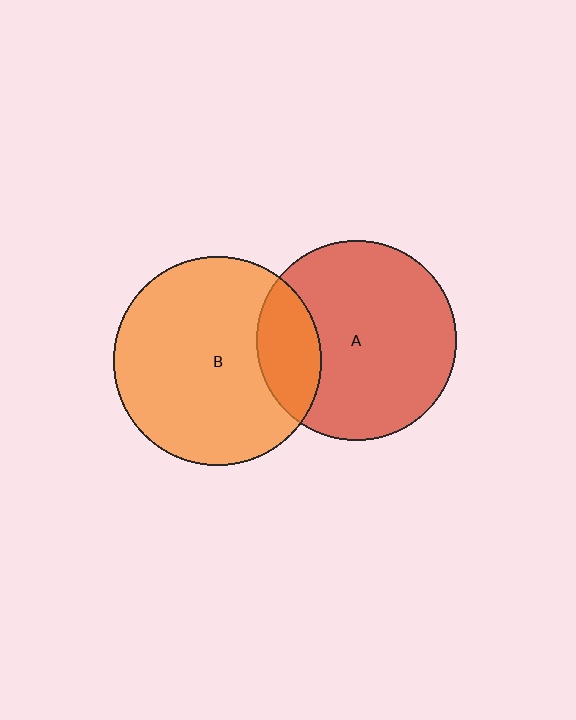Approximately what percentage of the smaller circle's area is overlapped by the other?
Approximately 20%.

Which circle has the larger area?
Circle B (orange).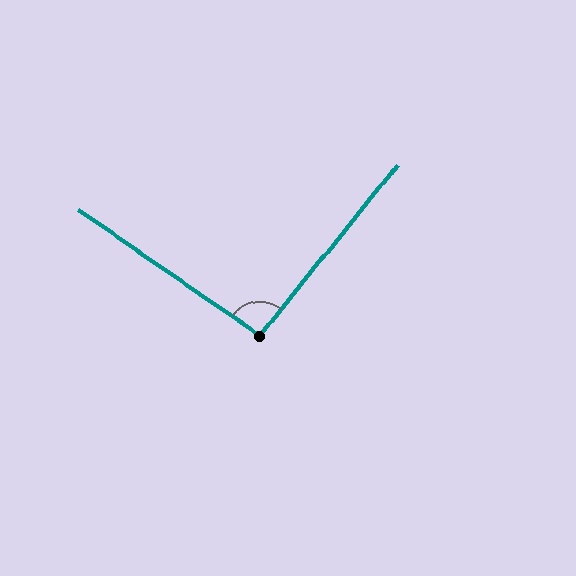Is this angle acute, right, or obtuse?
It is approximately a right angle.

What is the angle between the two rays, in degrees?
Approximately 94 degrees.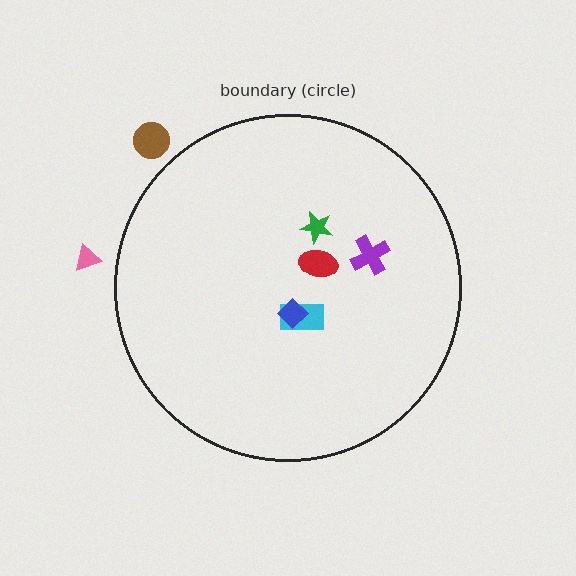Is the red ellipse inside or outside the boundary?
Inside.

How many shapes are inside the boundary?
5 inside, 2 outside.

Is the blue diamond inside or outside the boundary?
Inside.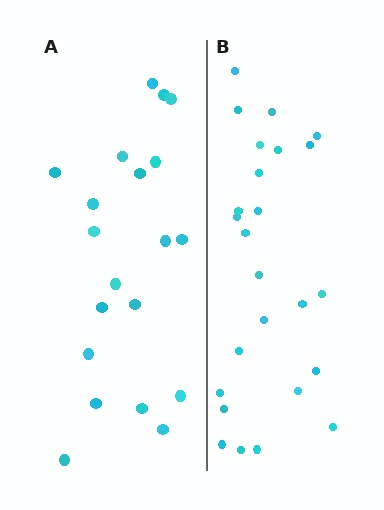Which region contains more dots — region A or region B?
Region B (the right region) has more dots.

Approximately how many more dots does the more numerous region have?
Region B has about 5 more dots than region A.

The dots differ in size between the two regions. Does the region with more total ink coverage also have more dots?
No. Region A has more total ink coverage because its dots are larger, but region B actually contains more individual dots. Total area can be misleading — the number of items is what matters here.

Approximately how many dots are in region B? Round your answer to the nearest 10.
About 20 dots. (The exact count is 25, which rounds to 20.)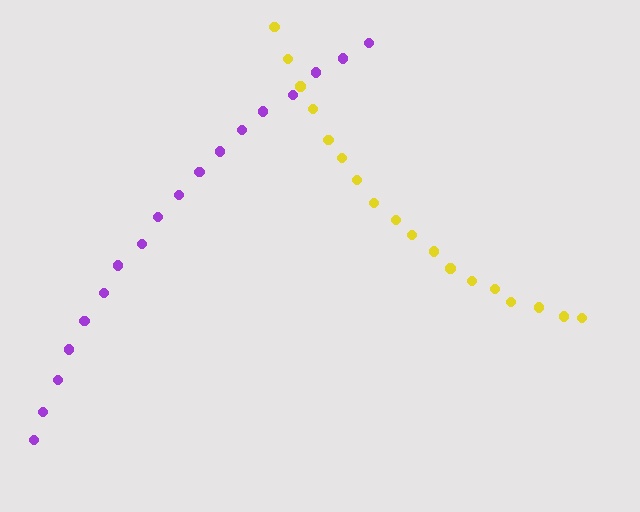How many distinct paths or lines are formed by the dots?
There are 2 distinct paths.